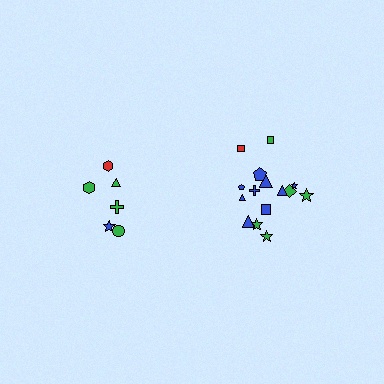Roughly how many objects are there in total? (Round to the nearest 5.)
Roughly 20 objects in total.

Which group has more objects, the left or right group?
The right group.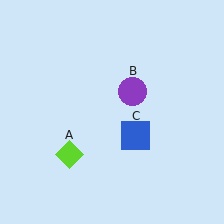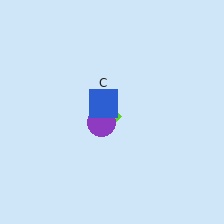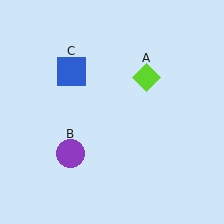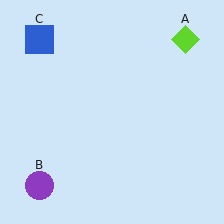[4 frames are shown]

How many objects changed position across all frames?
3 objects changed position: lime diamond (object A), purple circle (object B), blue square (object C).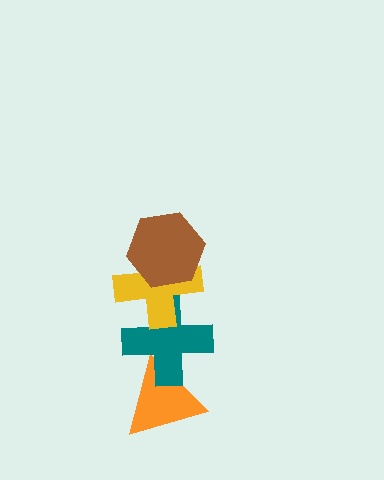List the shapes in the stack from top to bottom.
From top to bottom: the brown hexagon, the yellow cross, the teal cross, the orange triangle.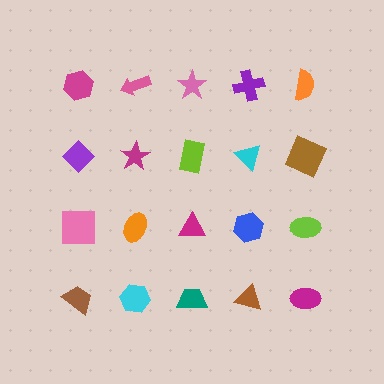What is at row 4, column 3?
A teal trapezoid.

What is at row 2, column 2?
A magenta star.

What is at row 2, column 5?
A brown square.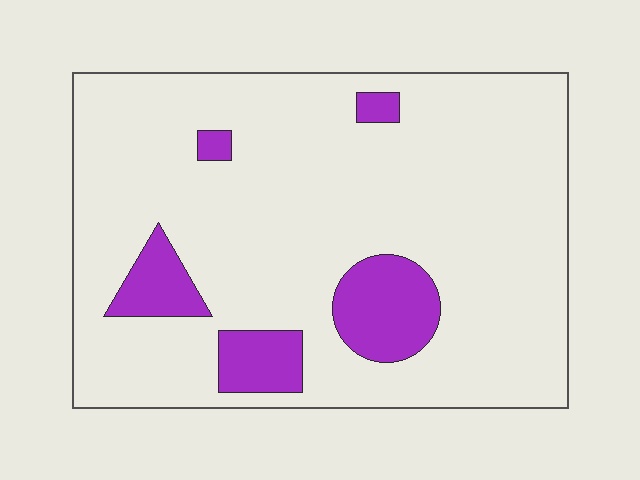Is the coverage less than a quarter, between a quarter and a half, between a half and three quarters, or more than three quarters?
Less than a quarter.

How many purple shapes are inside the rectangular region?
5.